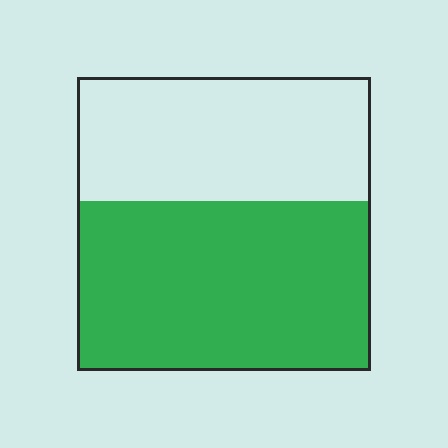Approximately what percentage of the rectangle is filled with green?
Approximately 60%.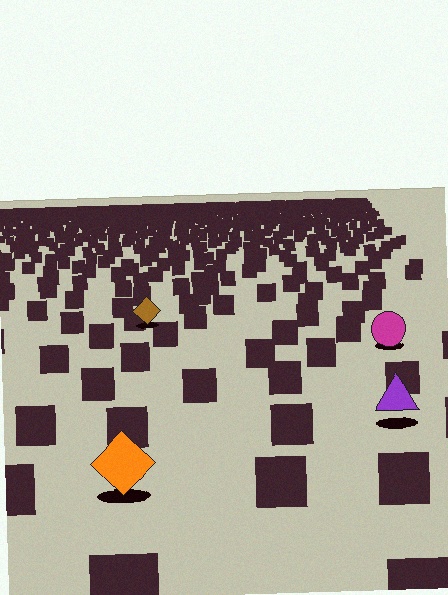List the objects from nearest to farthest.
From nearest to farthest: the orange diamond, the purple triangle, the magenta circle, the brown diamond.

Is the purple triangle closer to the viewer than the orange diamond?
No. The orange diamond is closer — you can tell from the texture gradient: the ground texture is coarser near it.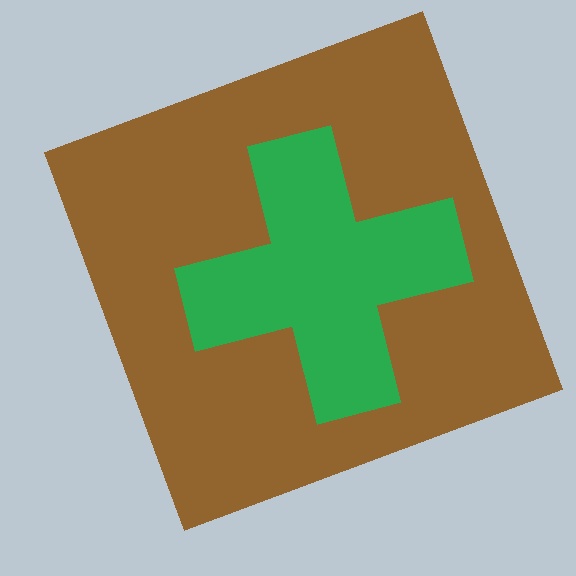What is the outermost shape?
The brown square.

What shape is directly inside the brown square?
The green cross.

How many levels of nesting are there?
2.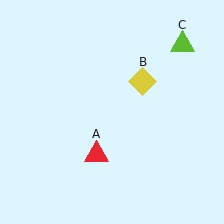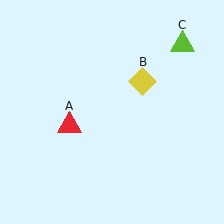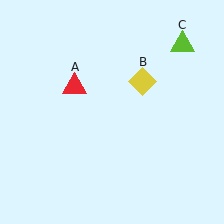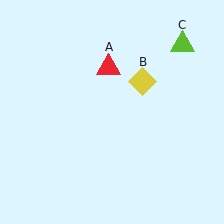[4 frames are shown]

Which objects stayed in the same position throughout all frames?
Yellow diamond (object B) and lime triangle (object C) remained stationary.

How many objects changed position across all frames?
1 object changed position: red triangle (object A).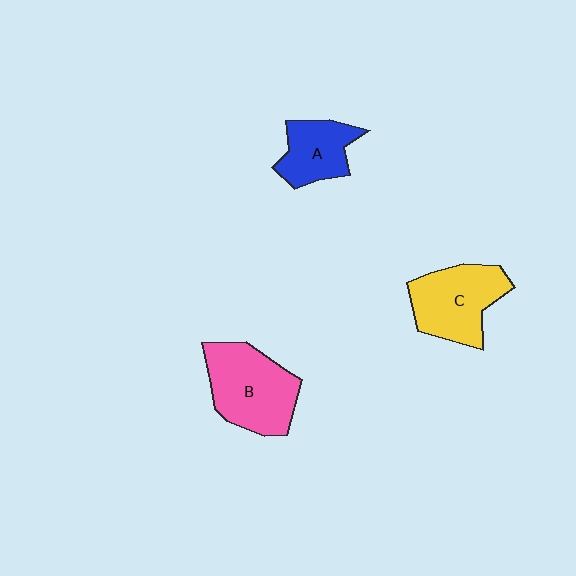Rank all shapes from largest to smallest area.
From largest to smallest: B (pink), C (yellow), A (blue).